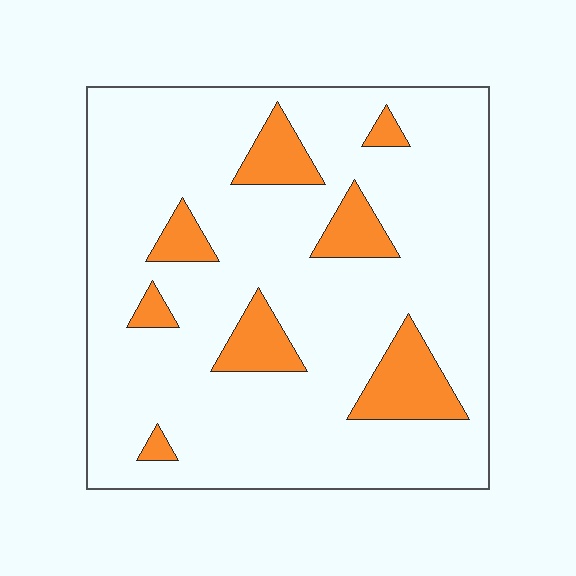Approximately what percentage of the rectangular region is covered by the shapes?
Approximately 15%.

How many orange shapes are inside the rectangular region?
8.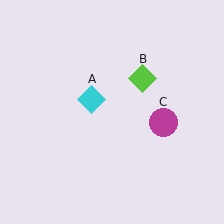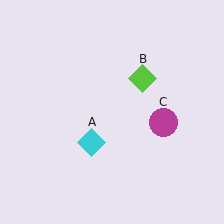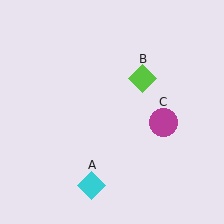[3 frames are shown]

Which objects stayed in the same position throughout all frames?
Lime diamond (object B) and magenta circle (object C) remained stationary.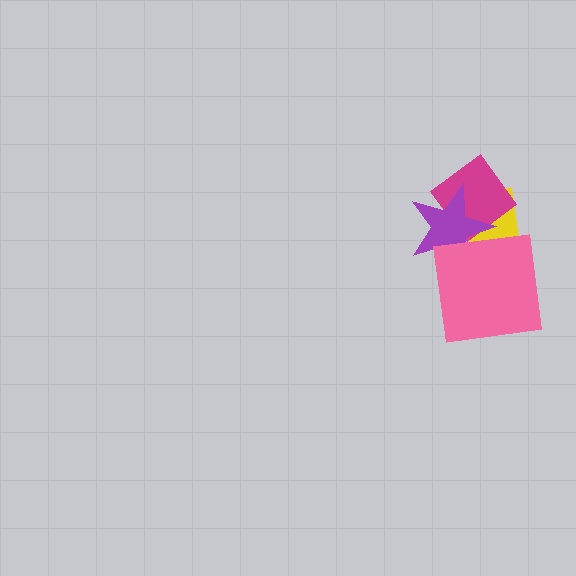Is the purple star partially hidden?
Yes, it is partially covered by another shape.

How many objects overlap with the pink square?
2 objects overlap with the pink square.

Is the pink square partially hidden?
No, no other shape covers it.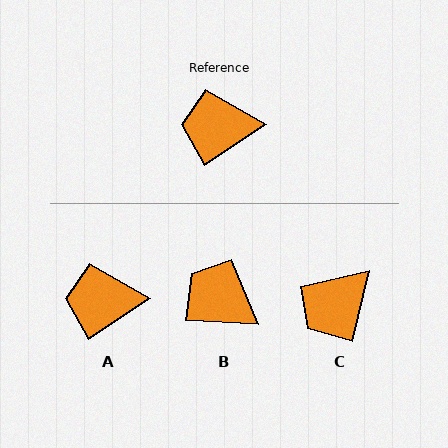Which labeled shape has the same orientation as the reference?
A.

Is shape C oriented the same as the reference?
No, it is off by about 43 degrees.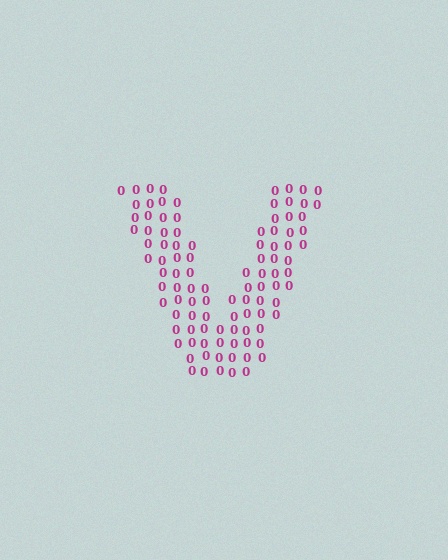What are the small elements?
The small elements are digit 0's.